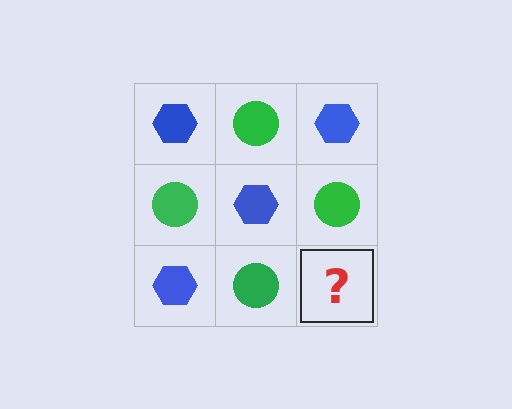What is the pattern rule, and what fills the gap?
The rule is that it alternates blue hexagon and green circle in a checkerboard pattern. The gap should be filled with a blue hexagon.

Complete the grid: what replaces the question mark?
The question mark should be replaced with a blue hexagon.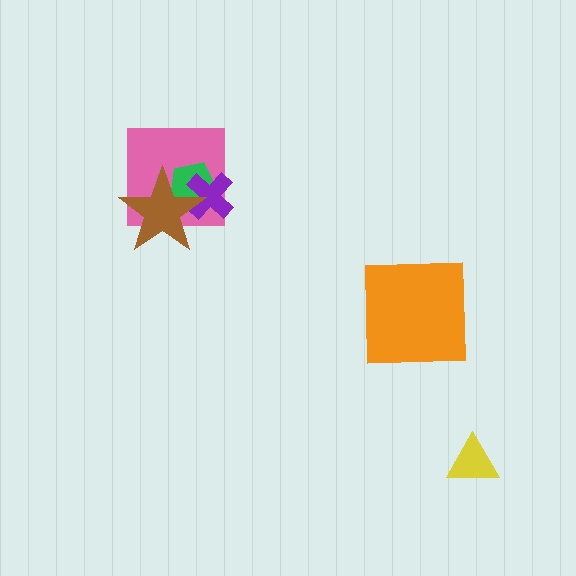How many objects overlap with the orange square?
0 objects overlap with the orange square.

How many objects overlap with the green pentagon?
3 objects overlap with the green pentagon.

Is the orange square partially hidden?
No, no other shape covers it.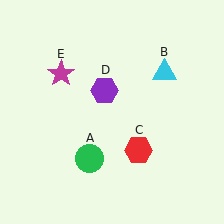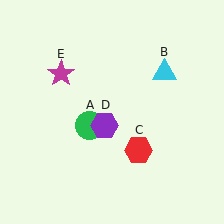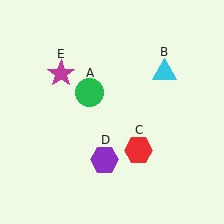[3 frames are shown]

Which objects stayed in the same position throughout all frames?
Cyan triangle (object B) and red hexagon (object C) and magenta star (object E) remained stationary.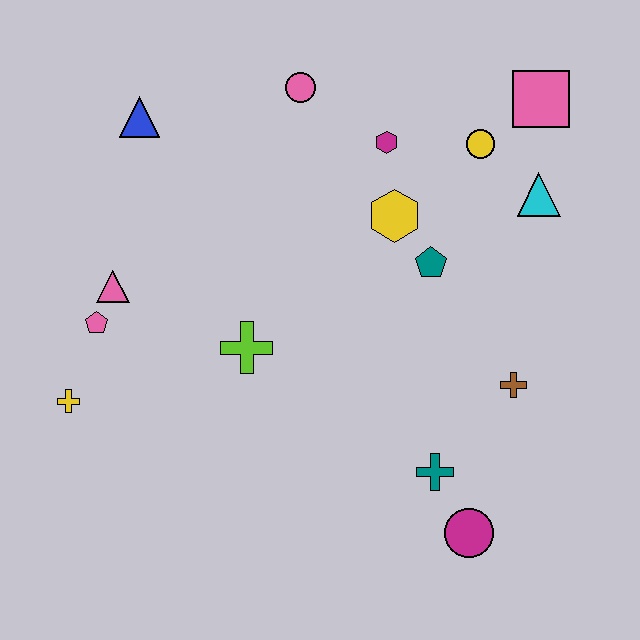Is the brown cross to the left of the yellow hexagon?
No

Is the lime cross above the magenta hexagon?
No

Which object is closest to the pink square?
The yellow circle is closest to the pink square.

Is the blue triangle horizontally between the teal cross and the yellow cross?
Yes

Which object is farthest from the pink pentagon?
The pink square is farthest from the pink pentagon.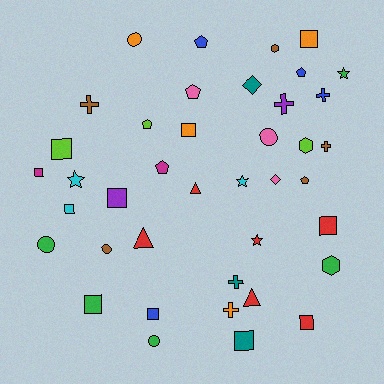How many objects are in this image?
There are 40 objects.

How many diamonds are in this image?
There are 2 diamonds.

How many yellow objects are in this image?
There are no yellow objects.